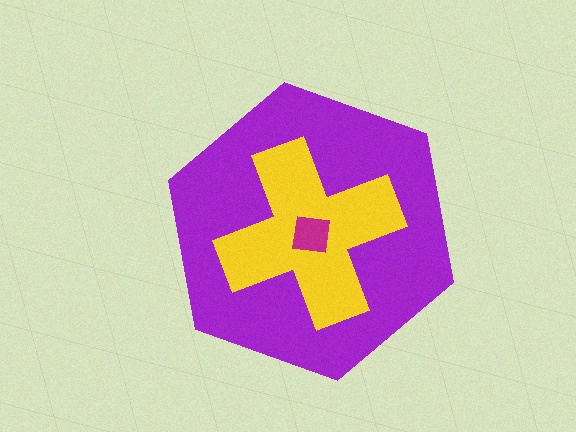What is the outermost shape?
The purple hexagon.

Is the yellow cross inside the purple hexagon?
Yes.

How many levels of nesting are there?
3.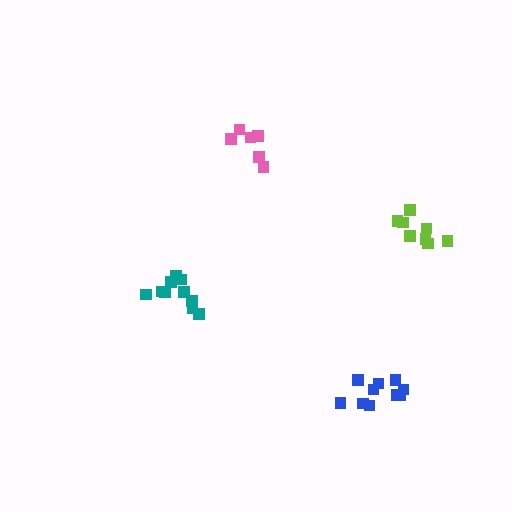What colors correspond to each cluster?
The clusters are colored: teal, pink, blue, lime.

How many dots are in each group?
Group 1: 11 dots, Group 2: 6 dots, Group 3: 10 dots, Group 4: 8 dots (35 total).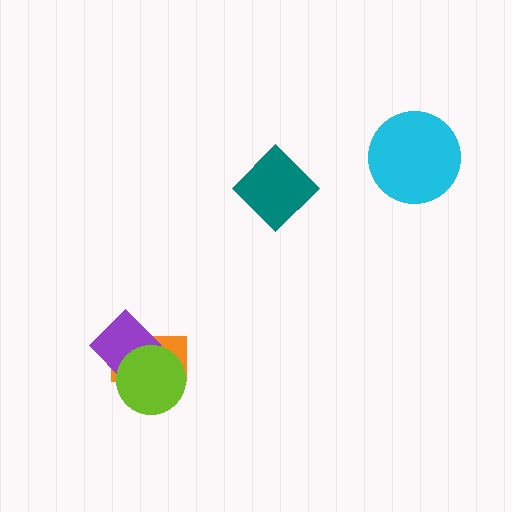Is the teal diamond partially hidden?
No, no other shape covers it.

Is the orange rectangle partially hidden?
Yes, it is partially covered by another shape.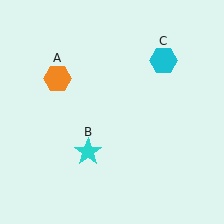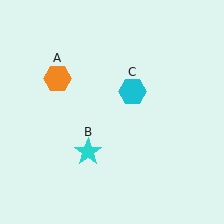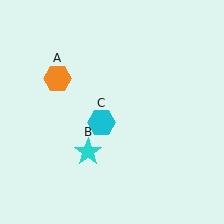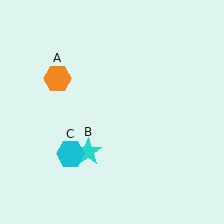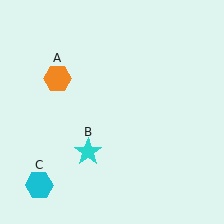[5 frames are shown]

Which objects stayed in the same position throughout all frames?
Orange hexagon (object A) and cyan star (object B) remained stationary.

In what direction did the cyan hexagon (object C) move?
The cyan hexagon (object C) moved down and to the left.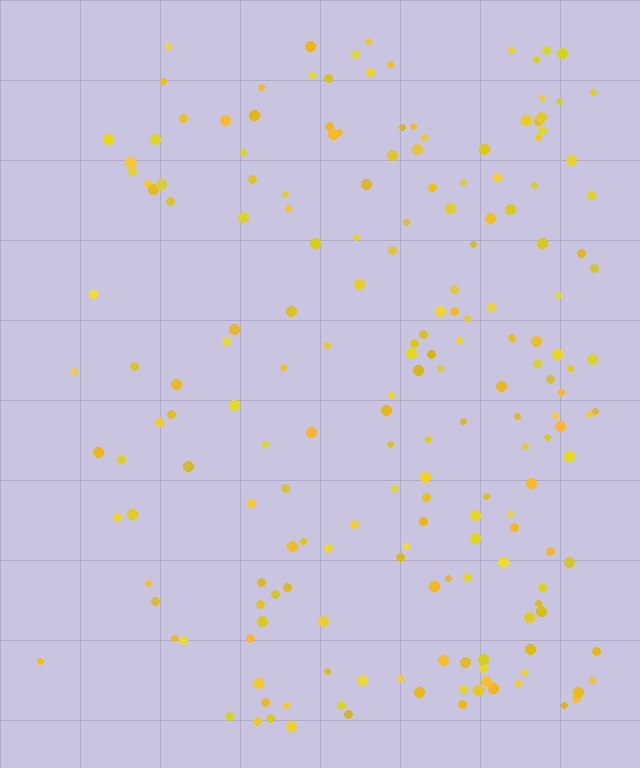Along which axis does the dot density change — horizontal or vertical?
Horizontal.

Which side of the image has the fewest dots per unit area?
The left.